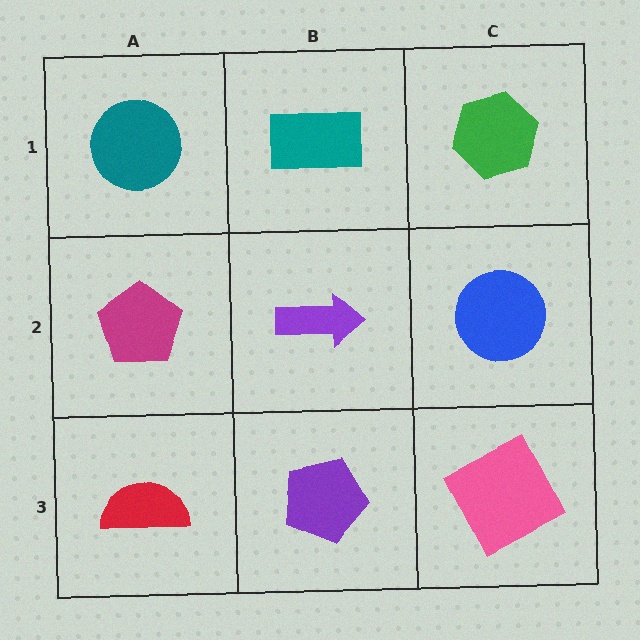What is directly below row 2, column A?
A red semicircle.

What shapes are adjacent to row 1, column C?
A blue circle (row 2, column C), a teal rectangle (row 1, column B).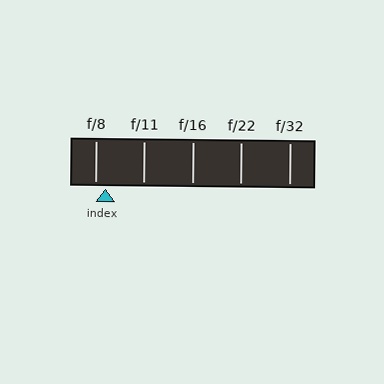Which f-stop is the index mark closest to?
The index mark is closest to f/8.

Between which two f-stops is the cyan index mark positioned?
The index mark is between f/8 and f/11.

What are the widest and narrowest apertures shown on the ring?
The widest aperture shown is f/8 and the narrowest is f/32.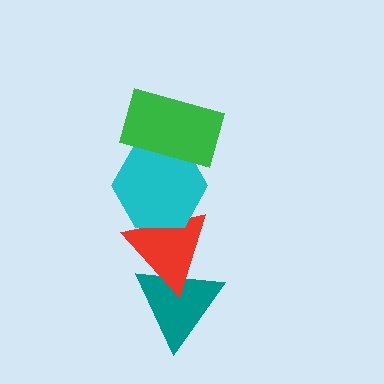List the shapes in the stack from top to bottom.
From top to bottom: the green rectangle, the cyan hexagon, the red triangle, the teal triangle.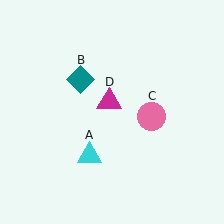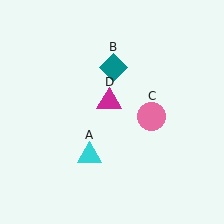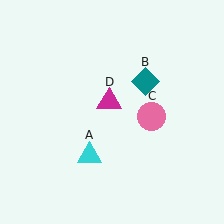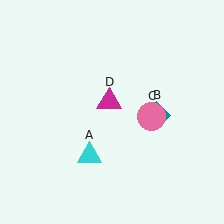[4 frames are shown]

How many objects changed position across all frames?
1 object changed position: teal diamond (object B).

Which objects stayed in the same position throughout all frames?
Cyan triangle (object A) and pink circle (object C) and magenta triangle (object D) remained stationary.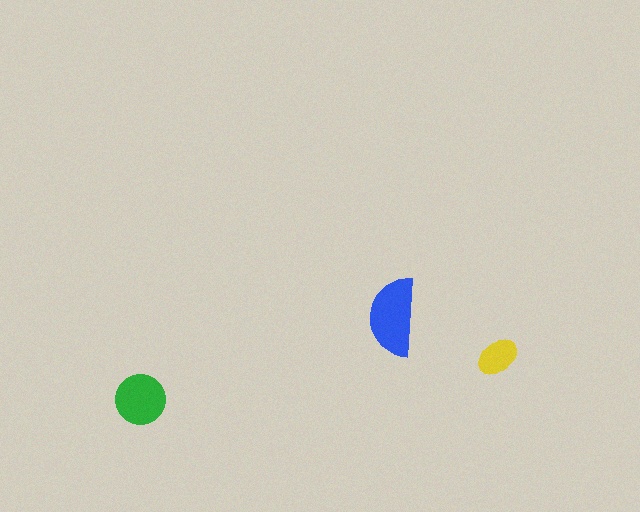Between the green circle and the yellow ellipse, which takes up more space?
The green circle.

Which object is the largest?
The blue semicircle.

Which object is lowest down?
The green circle is bottommost.